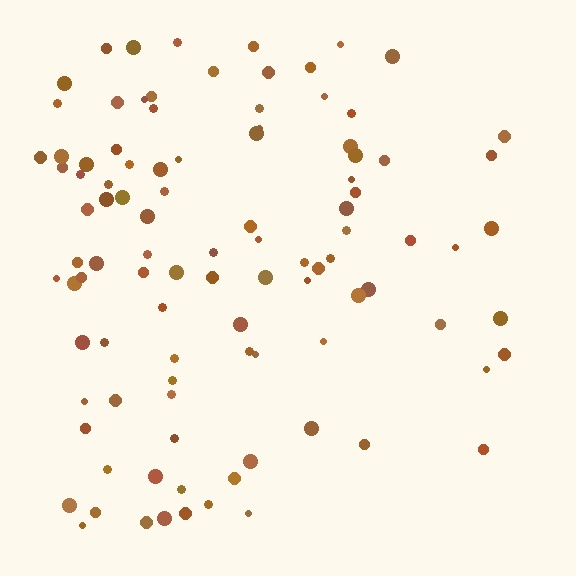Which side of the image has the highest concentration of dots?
The left.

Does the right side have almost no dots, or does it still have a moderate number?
Still a moderate number, just noticeably fewer than the left.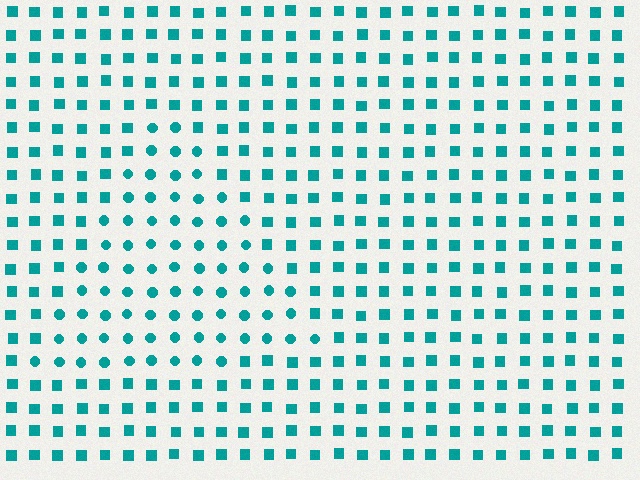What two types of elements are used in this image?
The image uses circles inside the triangle region and squares outside it.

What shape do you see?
I see a triangle.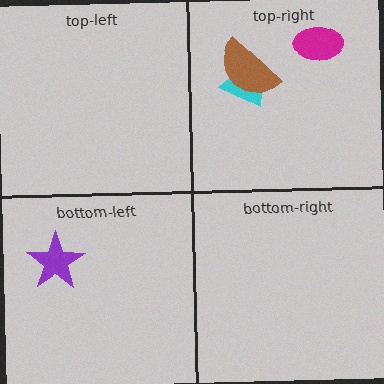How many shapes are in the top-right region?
3.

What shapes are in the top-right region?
The cyan trapezoid, the magenta ellipse, the brown semicircle.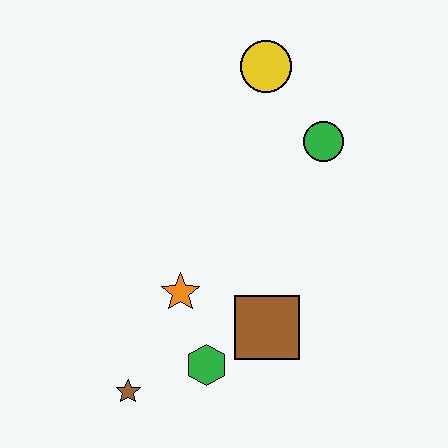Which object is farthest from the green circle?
The brown star is farthest from the green circle.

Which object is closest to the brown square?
The green hexagon is closest to the brown square.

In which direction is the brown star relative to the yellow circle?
The brown star is below the yellow circle.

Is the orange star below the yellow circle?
Yes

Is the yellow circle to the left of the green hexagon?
No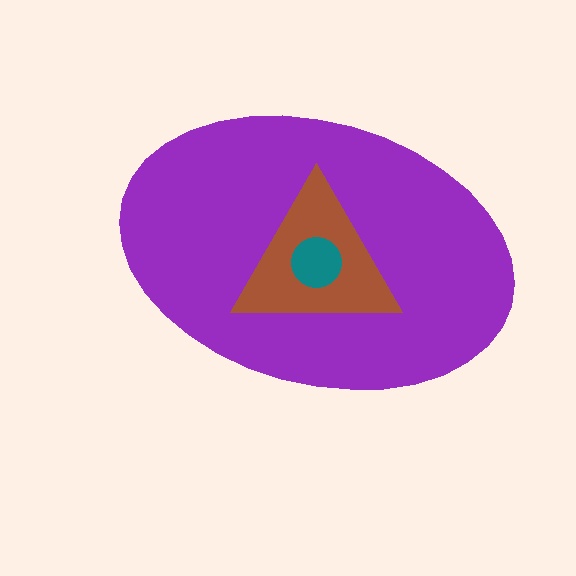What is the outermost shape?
The purple ellipse.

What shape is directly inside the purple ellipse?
The brown triangle.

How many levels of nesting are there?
3.